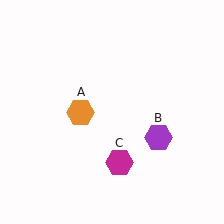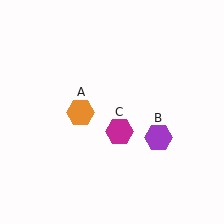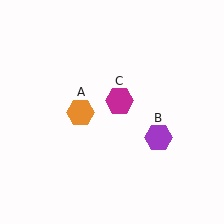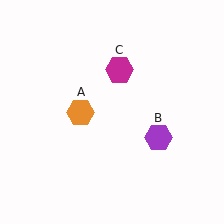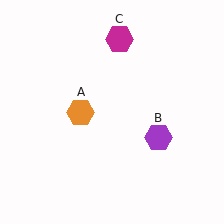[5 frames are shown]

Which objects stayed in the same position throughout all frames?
Orange hexagon (object A) and purple hexagon (object B) remained stationary.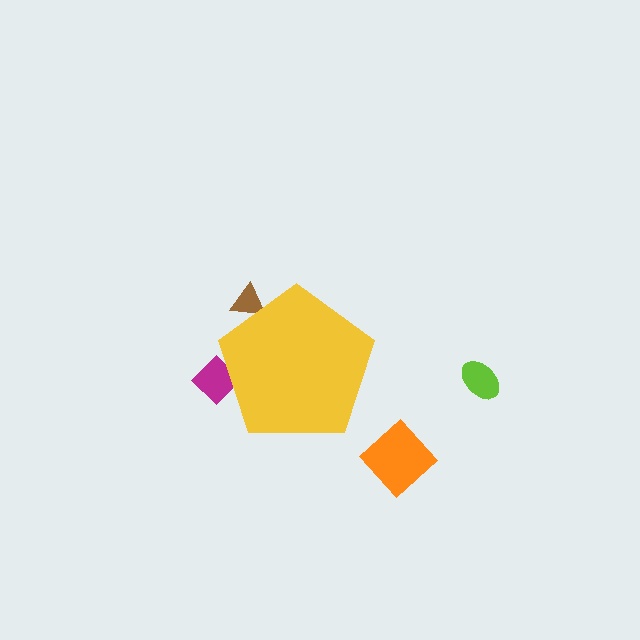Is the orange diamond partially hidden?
No, the orange diamond is fully visible.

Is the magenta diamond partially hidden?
Yes, the magenta diamond is partially hidden behind the yellow pentagon.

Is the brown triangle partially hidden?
Yes, the brown triangle is partially hidden behind the yellow pentagon.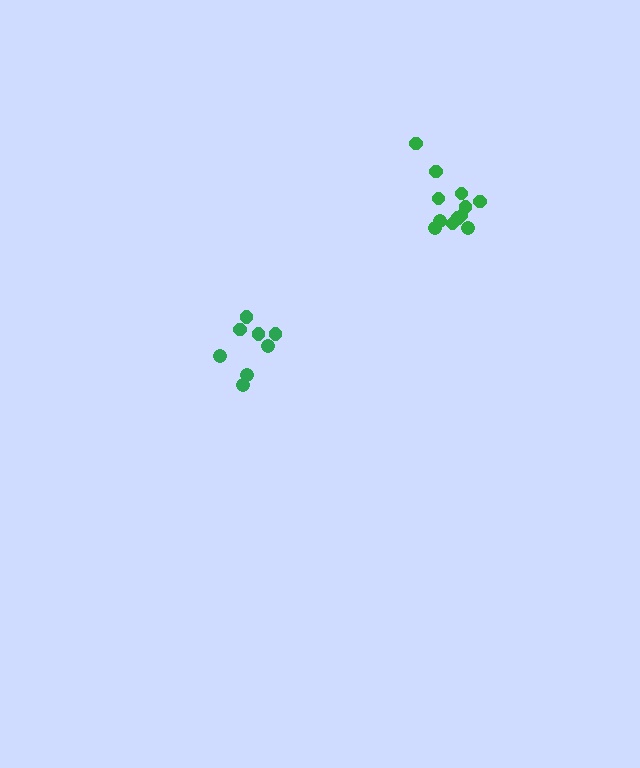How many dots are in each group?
Group 1: 13 dots, Group 2: 8 dots (21 total).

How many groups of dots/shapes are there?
There are 2 groups.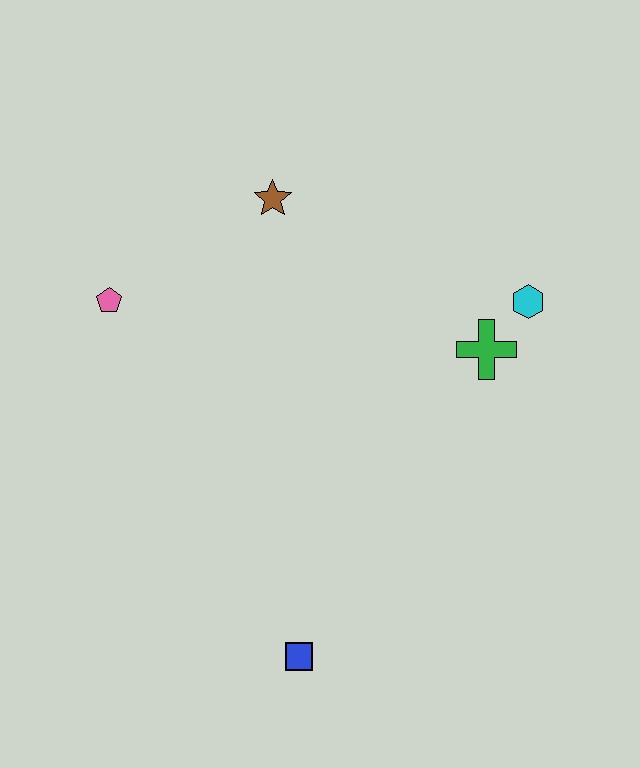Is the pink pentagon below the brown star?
Yes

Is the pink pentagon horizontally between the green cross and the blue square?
No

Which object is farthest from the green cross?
The pink pentagon is farthest from the green cross.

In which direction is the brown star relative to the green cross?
The brown star is to the left of the green cross.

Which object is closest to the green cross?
The cyan hexagon is closest to the green cross.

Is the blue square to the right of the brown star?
Yes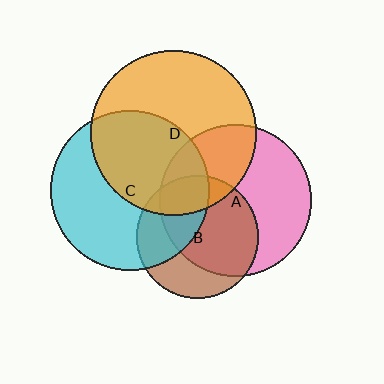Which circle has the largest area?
Circle D (orange).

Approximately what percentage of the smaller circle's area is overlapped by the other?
Approximately 40%.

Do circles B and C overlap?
Yes.